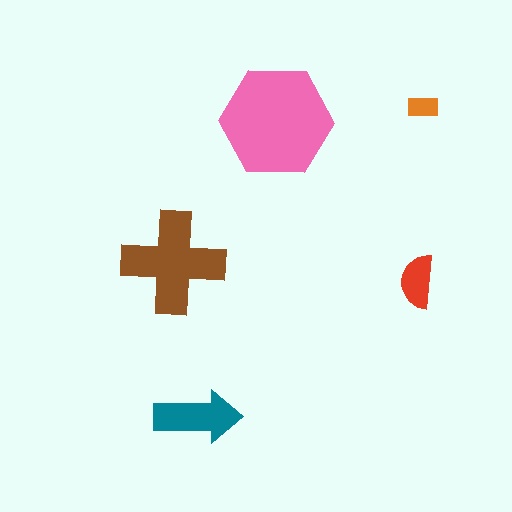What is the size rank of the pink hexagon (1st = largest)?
1st.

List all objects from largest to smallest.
The pink hexagon, the brown cross, the teal arrow, the red semicircle, the orange rectangle.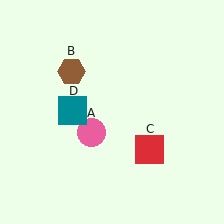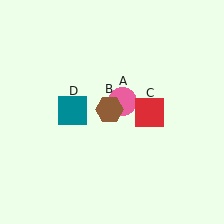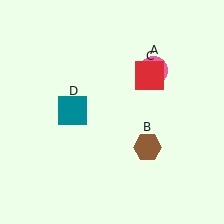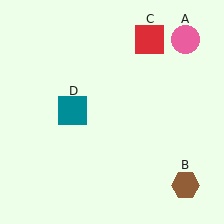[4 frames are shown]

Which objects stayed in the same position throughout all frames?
Teal square (object D) remained stationary.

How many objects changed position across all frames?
3 objects changed position: pink circle (object A), brown hexagon (object B), red square (object C).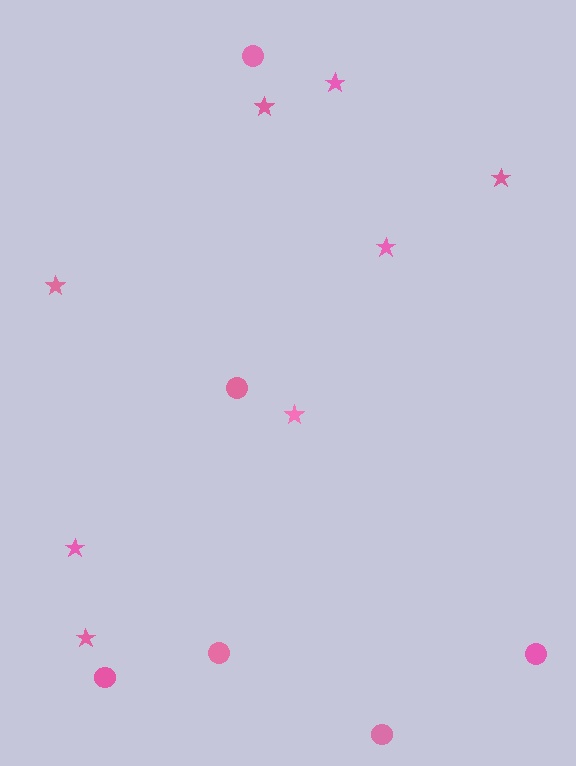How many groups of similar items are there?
There are 2 groups: one group of circles (6) and one group of stars (8).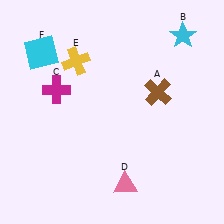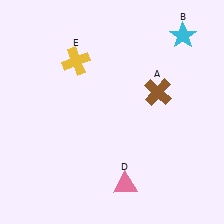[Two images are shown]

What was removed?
The magenta cross (C), the cyan square (F) were removed in Image 2.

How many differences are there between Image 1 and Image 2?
There are 2 differences between the two images.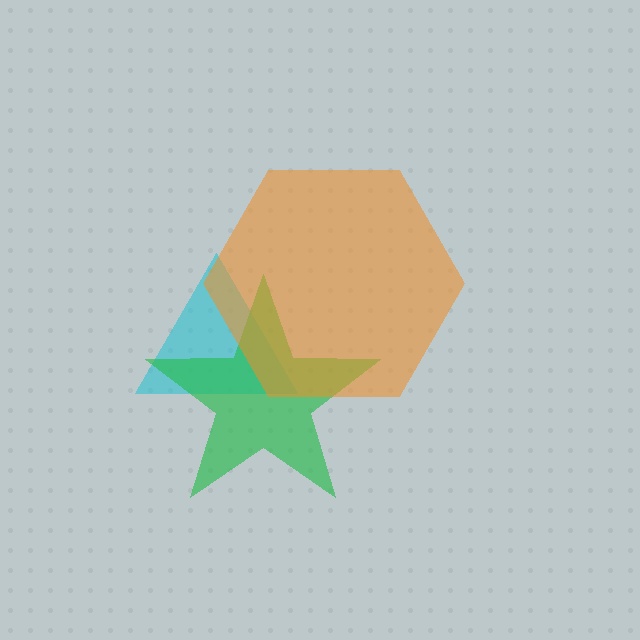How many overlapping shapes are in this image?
There are 3 overlapping shapes in the image.